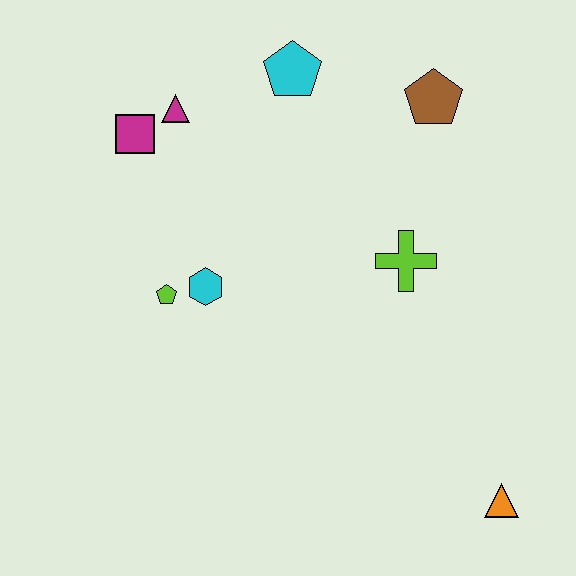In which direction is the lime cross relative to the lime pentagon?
The lime cross is to the right of the lime pentagon.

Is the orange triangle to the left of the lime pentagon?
No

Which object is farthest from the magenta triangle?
The orange triangle is farthest from the magenta triangle.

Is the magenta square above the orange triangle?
Yes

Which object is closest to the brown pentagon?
The cyan pentagon is closest to the brown pentagon.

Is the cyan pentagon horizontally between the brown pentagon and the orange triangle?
No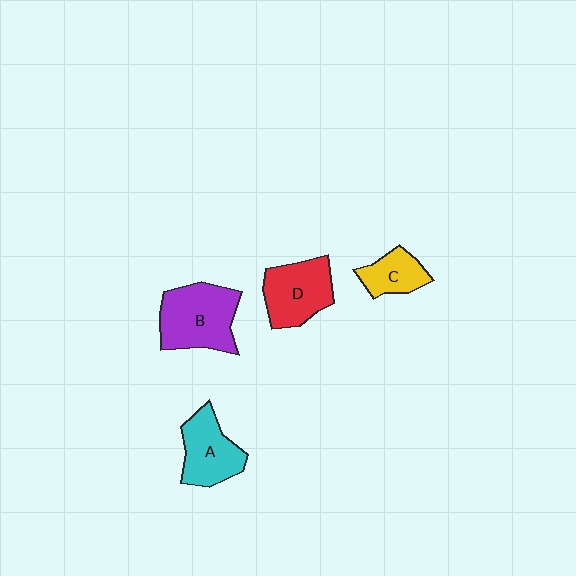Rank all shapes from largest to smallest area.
From largest to smallest: B (purple), D (red), A (cyan), C (yellow).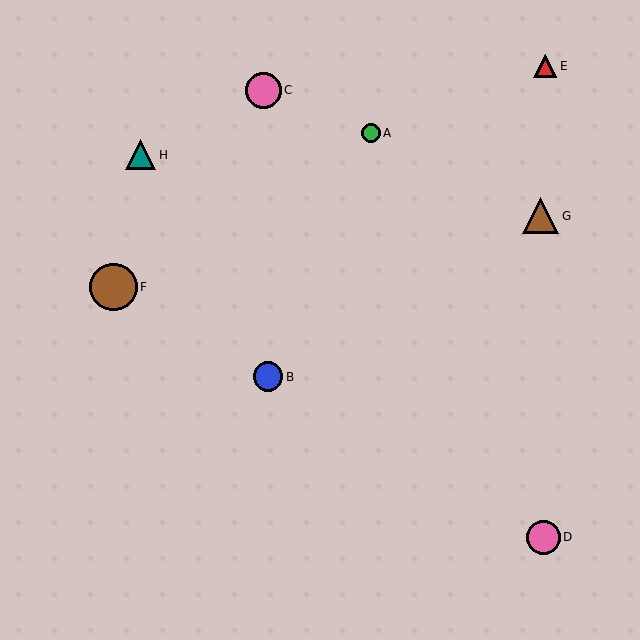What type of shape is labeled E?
Shape E is a red triangle.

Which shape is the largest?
The brown circle (labeled F) is the largest.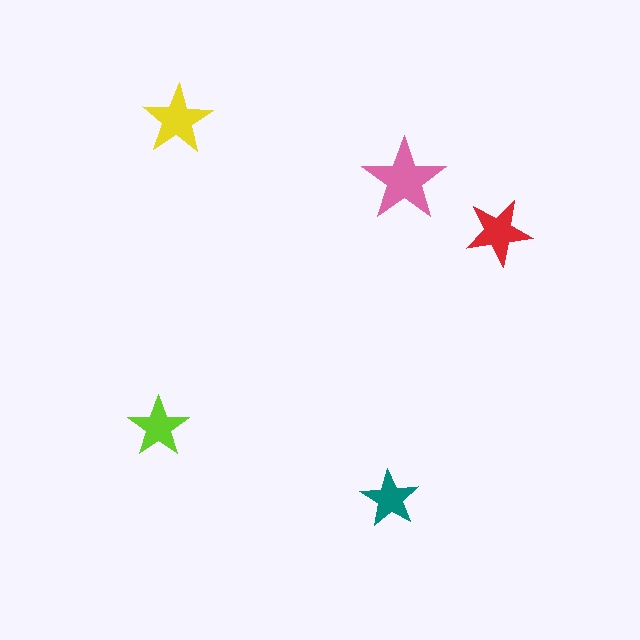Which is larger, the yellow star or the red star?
The yellow one.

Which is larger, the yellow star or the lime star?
The yellow one.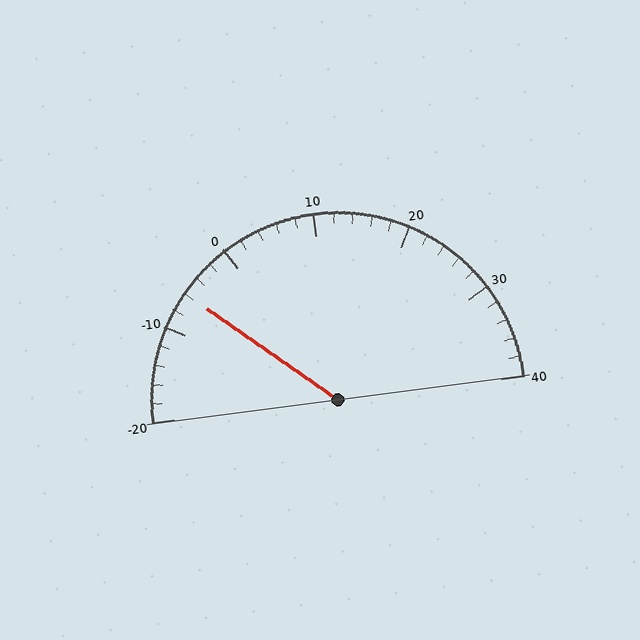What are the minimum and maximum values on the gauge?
The gauge ranges from -20 to 40.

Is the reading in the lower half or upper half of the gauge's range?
The reading is in the lower half of the range (-20 to 40).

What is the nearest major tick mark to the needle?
The nearest major tick mark is -10.